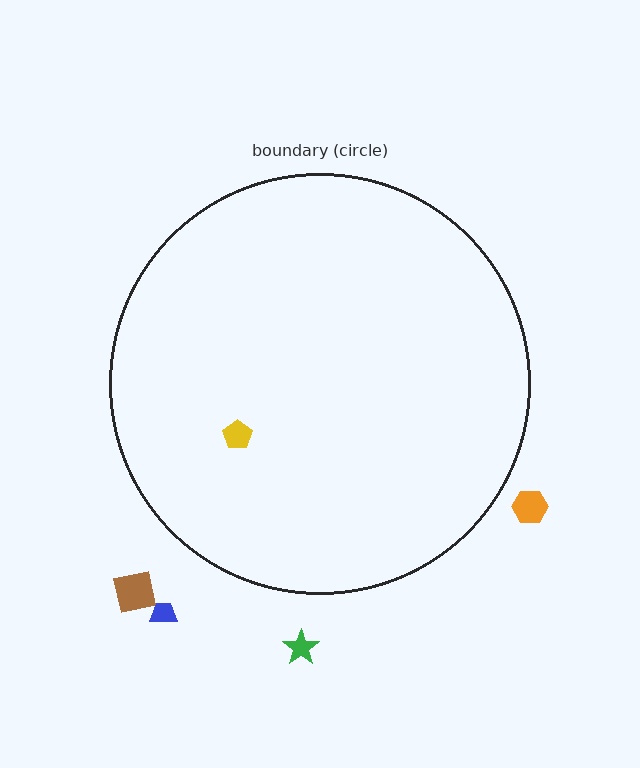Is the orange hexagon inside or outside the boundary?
Outside.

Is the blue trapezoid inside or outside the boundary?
Outside.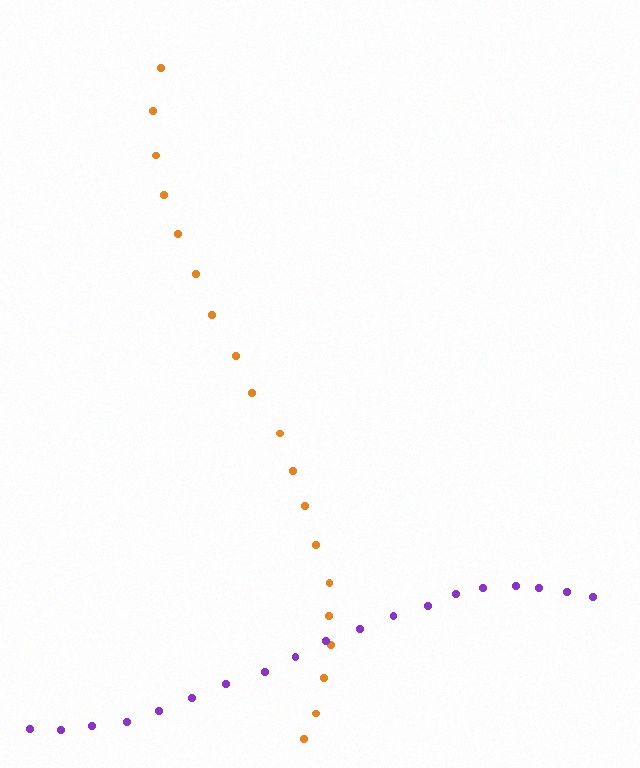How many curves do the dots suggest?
There are 2 distinct paths.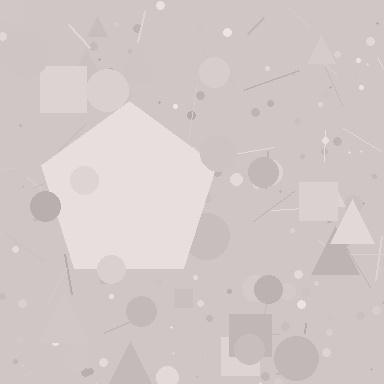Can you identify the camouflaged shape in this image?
The camouflaged shape is a pentagon.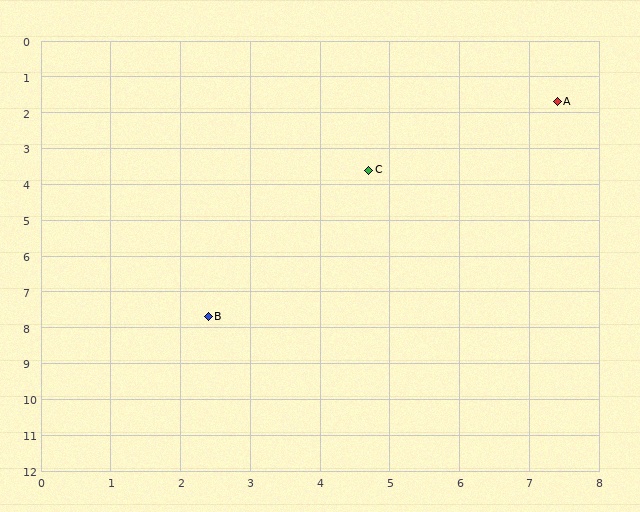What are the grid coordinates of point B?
Point B is at approximately (2.4, 7.7).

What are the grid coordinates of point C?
Point C is at approximately (4.7, 3.6).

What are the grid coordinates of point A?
Point A is at approximately (7.4, 1.7).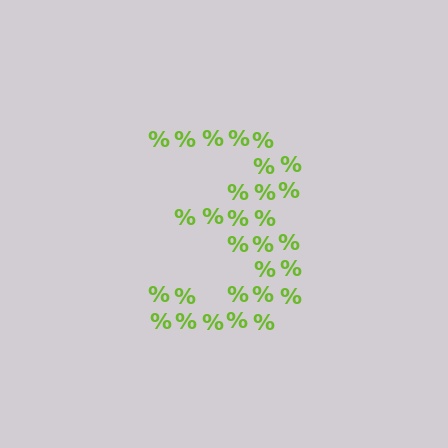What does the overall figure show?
The overall figure shows the digit 3.